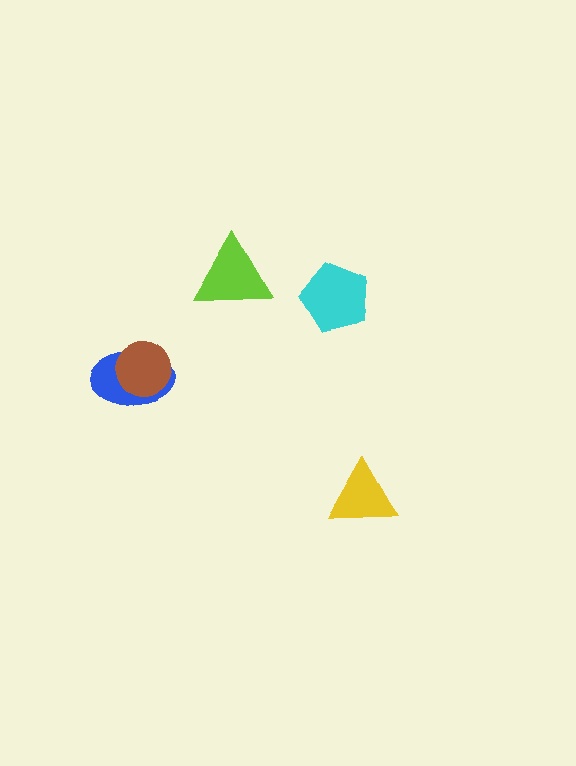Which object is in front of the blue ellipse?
The brown circle is in front of the blue ellipse.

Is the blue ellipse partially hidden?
Yes, it is partially covered by another shape.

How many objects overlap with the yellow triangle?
0 objects overlap with the yellow triangle.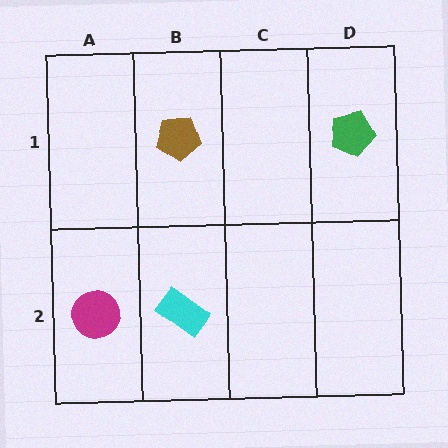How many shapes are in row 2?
2 shapes.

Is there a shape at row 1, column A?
No, that cell is empty.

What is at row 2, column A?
A magenta circle.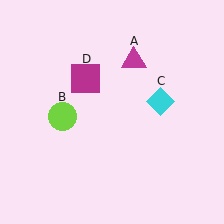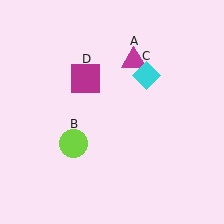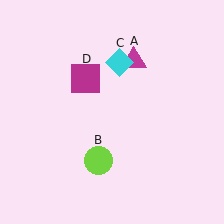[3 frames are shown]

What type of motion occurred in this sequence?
The lime circle (object B), cyan diamond (object C) rotated counterclockwise around the center of the scene.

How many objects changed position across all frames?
2 objects changed position: lime circle (object B), cyan diamond (object C).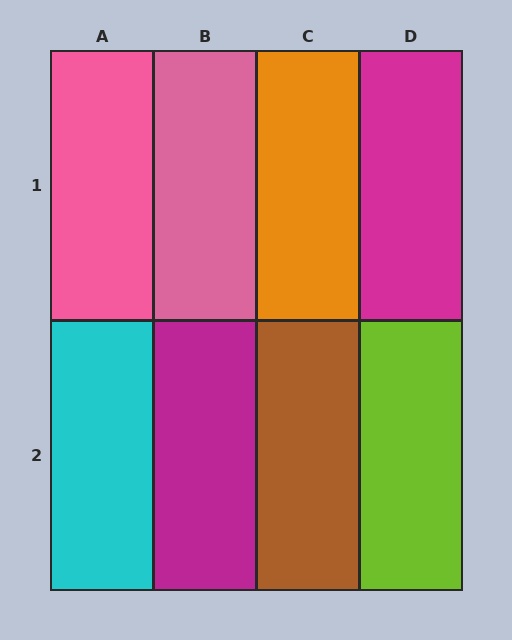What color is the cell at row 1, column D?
Magenta.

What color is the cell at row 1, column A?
Pink.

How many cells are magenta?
2 cells are magenta.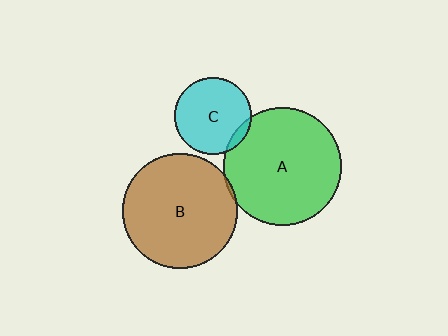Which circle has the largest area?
Circle A (green).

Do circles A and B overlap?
Yes.